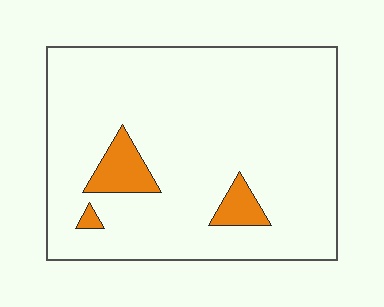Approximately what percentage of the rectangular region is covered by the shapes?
Approximately 10%.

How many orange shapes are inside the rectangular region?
3.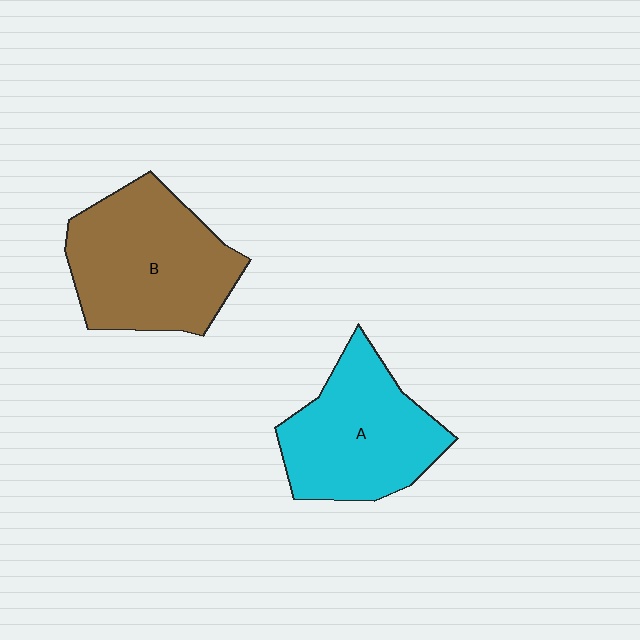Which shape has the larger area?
Shape B (brown).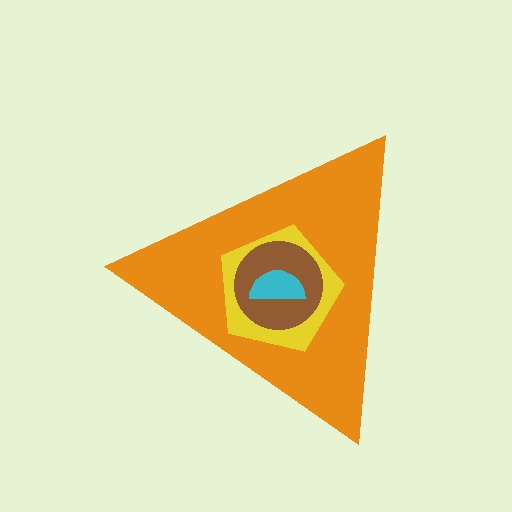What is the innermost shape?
The cyan semicircle.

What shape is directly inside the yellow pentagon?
The brown circle.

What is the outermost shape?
The orange triangle.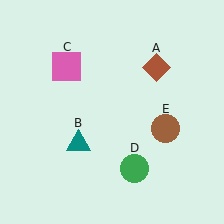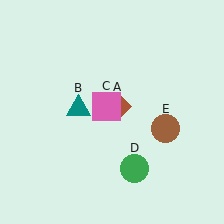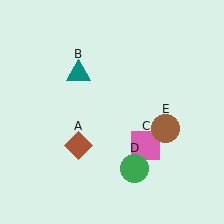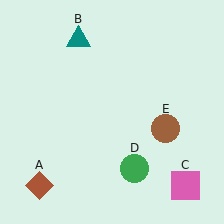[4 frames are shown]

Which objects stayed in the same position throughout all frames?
Green circle (object D) and brown circle (object E) remained stationary.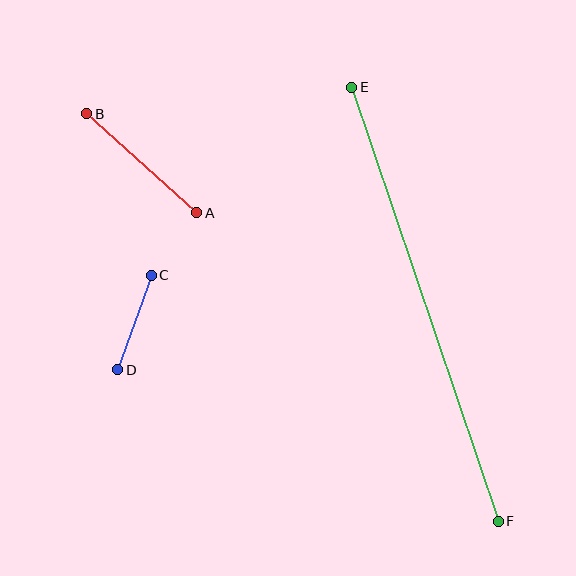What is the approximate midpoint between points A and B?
The midpoint is at approximately (142, 163) pixels.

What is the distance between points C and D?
The distance is approximately 100 pixels.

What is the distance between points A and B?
The distance is approximately 148 pixels.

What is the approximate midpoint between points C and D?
The midpoint is at approximately (135, 323) pixels.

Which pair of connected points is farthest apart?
Points E and F are farthest apart.